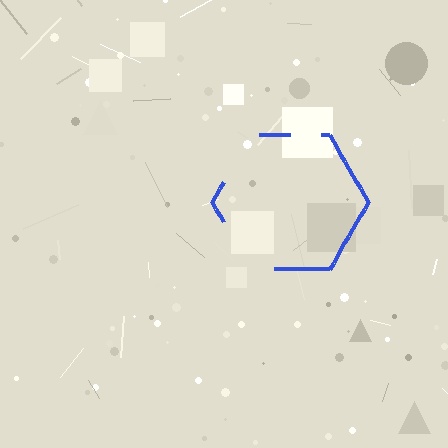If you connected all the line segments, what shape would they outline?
They would outline a hexagon.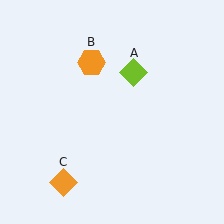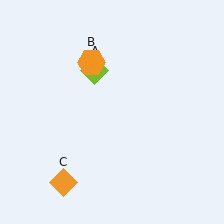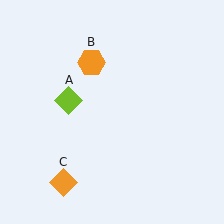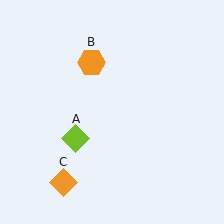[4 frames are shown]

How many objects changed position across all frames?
1 object changed position: lime diamond (object A).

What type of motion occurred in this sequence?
The lime diamond (object A) rotated counterclockwise around the center of the scene.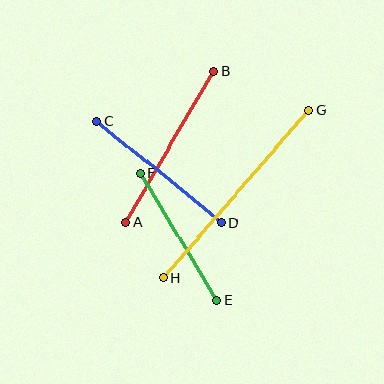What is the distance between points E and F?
The distance is approximately 148 pixels.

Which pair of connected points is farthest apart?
Points G and H are farthest apart.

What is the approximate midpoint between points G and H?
The midpoint is at approximately (236, 194) pixels.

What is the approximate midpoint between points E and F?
The midpoint is at approximately (179, 237) pixels.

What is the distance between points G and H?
The distance is approximately 223 pixels.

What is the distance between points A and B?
The distance is approximately 174 pixels.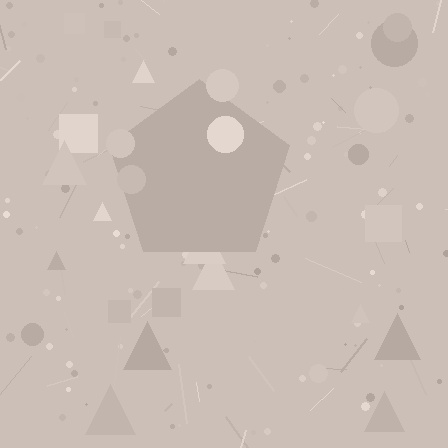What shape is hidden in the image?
A pentagon is hidden in the image.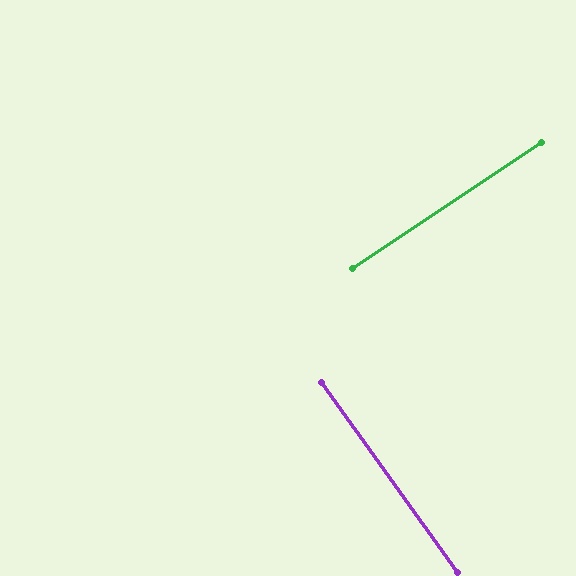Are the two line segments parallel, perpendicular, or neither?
Perpendicular — they meet at approximately 88°.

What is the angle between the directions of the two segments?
Approximately 88 degrees.